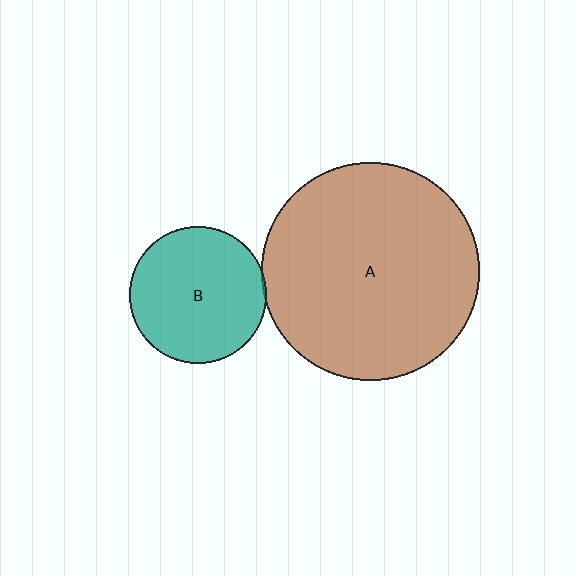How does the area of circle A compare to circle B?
Approximately 2.5 times.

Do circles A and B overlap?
Yes.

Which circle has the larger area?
Circle A (brown).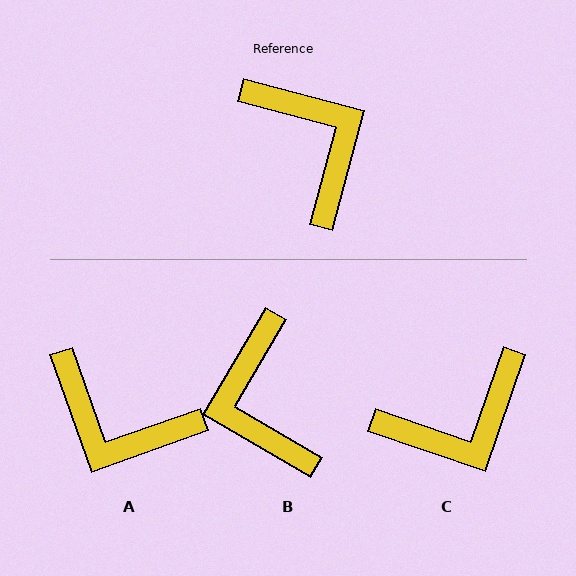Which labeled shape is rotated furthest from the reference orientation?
B, about 164 degrees away.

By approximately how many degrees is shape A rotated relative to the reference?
Approximately 145 degrees clockwise.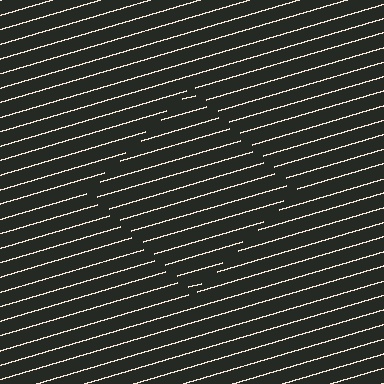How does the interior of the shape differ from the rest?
The interior of the shape contains the same grating, shifted by half a period — the contour is defined by the phase discontinuity where line-ends from the inner and outer gratings abut.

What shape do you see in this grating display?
An illusory square. The interior of the shape contains the same grating, shifted by half a period — the contour is defined by the phase discontinuity where line-ends from the inner and outer gratings abut.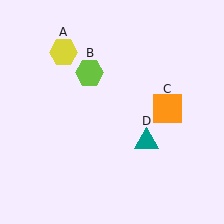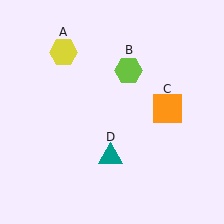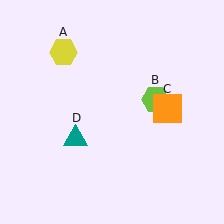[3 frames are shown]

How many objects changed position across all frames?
2 objects changed position: lime hexagon (object B), teal triangle (object D).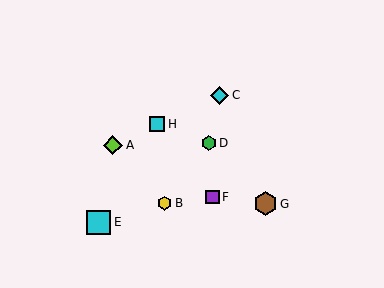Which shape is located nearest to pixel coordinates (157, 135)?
The cyan square (labeled H) at (157, 124) is nearest to that location.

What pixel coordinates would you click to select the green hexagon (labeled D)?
Click at (209, 143) to select the green hexagon D.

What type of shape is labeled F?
Shape F is a purple square.